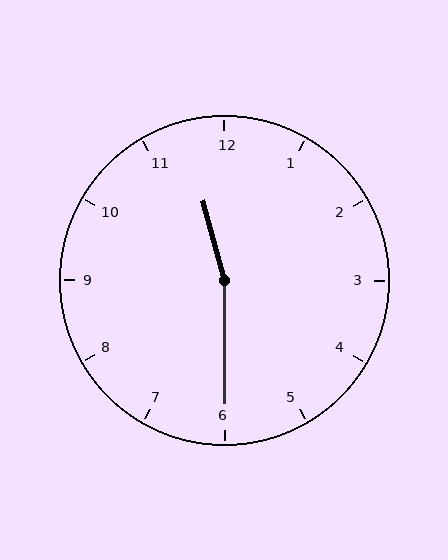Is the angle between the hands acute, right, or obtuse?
It is obtuse.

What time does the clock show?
11:30.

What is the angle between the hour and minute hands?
Approximately 165 degrees.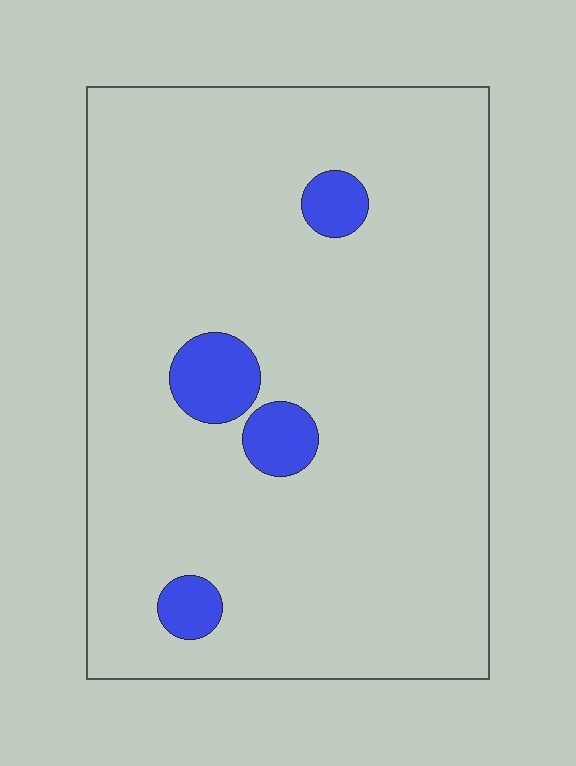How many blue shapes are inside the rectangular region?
4.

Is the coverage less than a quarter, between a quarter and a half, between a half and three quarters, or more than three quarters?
Less than a quarter.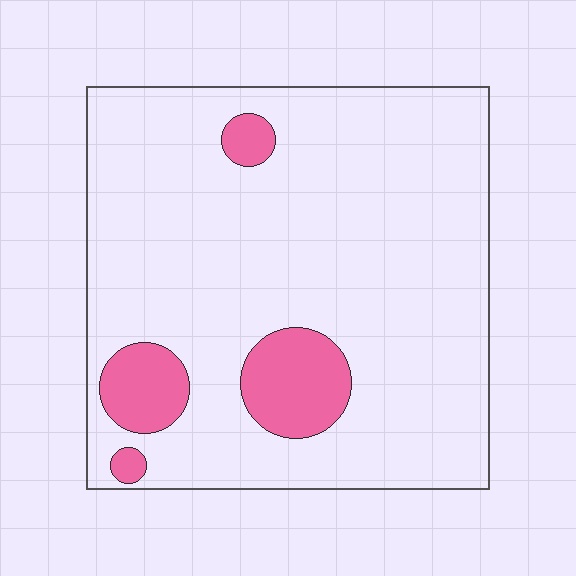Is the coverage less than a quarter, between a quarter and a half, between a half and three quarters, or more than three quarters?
Less than a quarter.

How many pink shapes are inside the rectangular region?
4.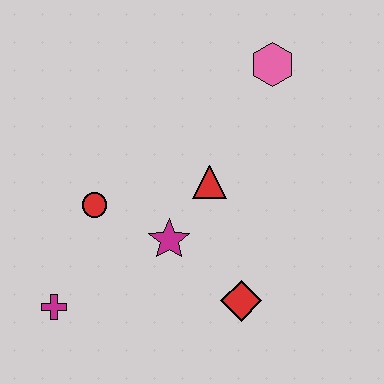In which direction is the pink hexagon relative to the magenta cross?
The pink hexagon is above the magenta cross.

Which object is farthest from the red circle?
The pink hexagon is farthest from the red circle.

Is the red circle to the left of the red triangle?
Yes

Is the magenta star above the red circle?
No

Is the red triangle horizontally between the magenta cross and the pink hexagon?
Yes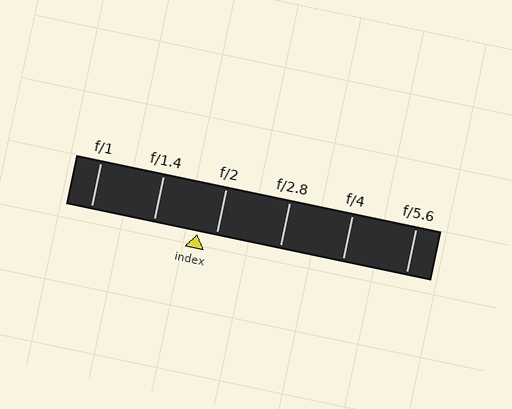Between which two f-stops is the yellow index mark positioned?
The index mark is between f/1.4 and f/2.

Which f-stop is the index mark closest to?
The index mark is closest to f/2.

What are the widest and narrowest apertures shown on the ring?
The widest aperture shown is f/1 and the narrowest is f/5.6.